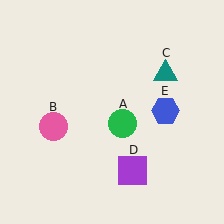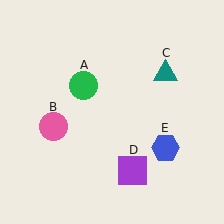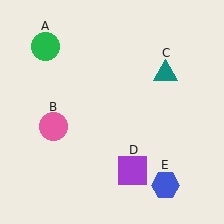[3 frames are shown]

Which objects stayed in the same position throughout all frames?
Pink circle (object B) and teal triangle (object C) and purple square (object D) remained stationary.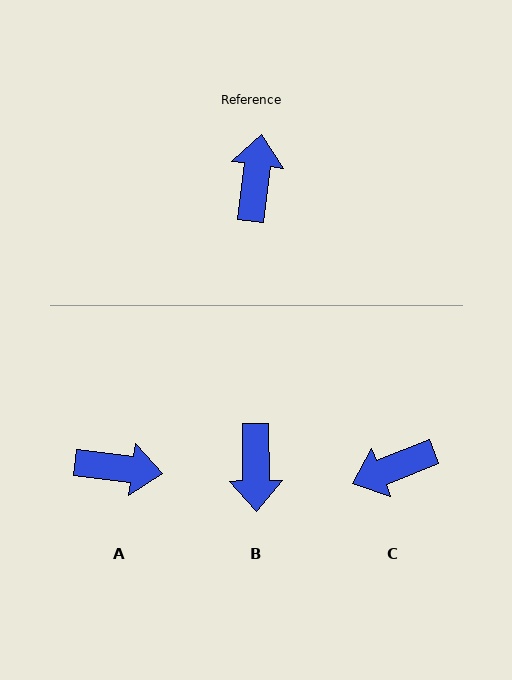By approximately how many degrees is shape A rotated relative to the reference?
Approximately 89 degrees clockwise.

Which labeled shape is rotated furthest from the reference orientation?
B, about 172 degrees away.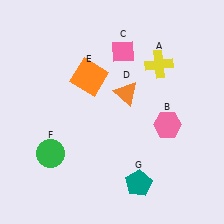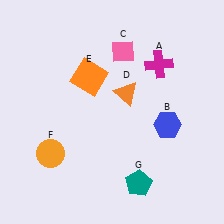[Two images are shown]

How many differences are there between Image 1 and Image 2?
There are 3 differences between the two images.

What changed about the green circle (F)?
In Image 1, F is green. In Image 2, it changed to orange.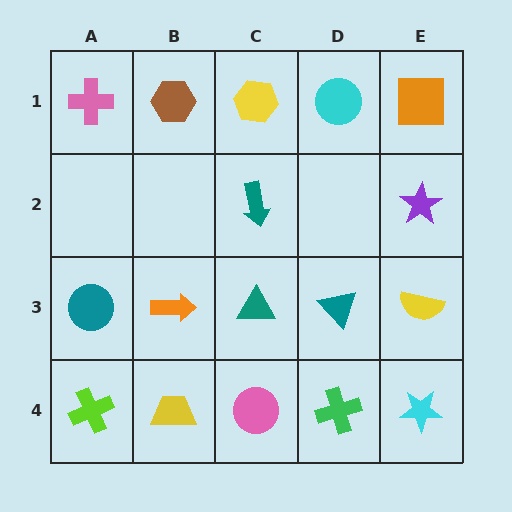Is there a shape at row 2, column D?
No, that cell is empty.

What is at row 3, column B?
An orange arrow.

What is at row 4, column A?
A lime cross.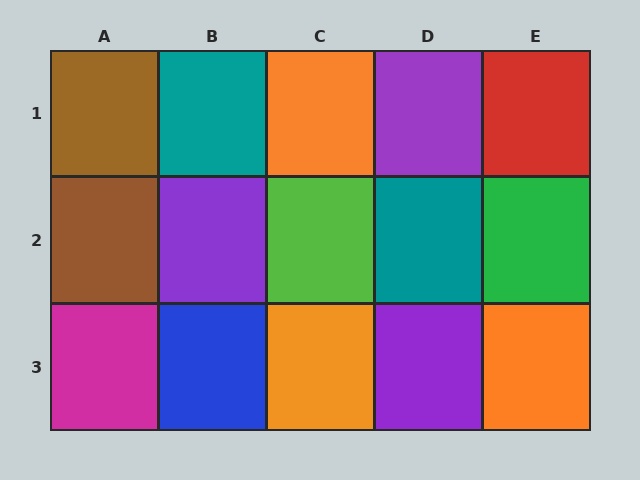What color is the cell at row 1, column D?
Purple.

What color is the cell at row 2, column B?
Purple.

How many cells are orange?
3 cells are orange.